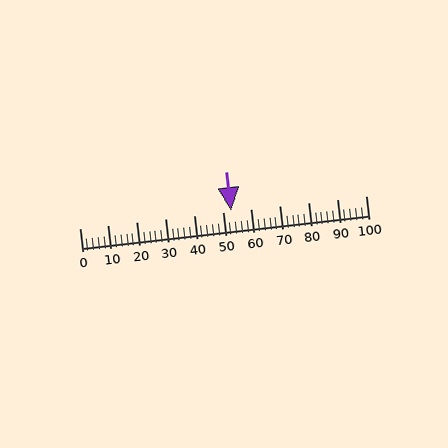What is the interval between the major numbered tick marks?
The major tick marks are spaced 10 units apart.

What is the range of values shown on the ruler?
The ruler shows values from 0 to 100.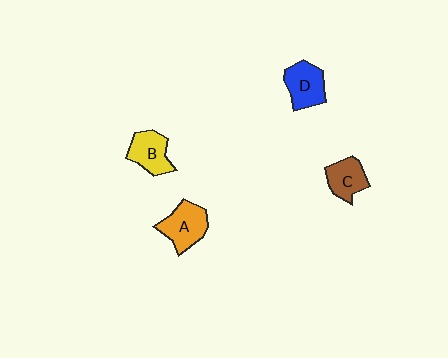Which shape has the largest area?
Shape A (orange).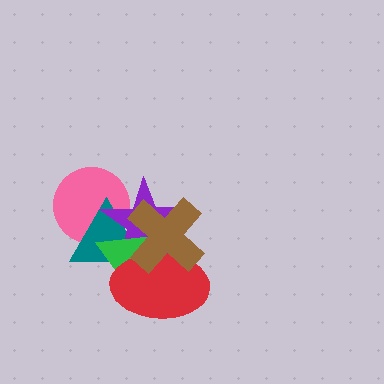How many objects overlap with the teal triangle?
5 objects overlap with the teal triangle.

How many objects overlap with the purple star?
5 objects overlap with the purple star.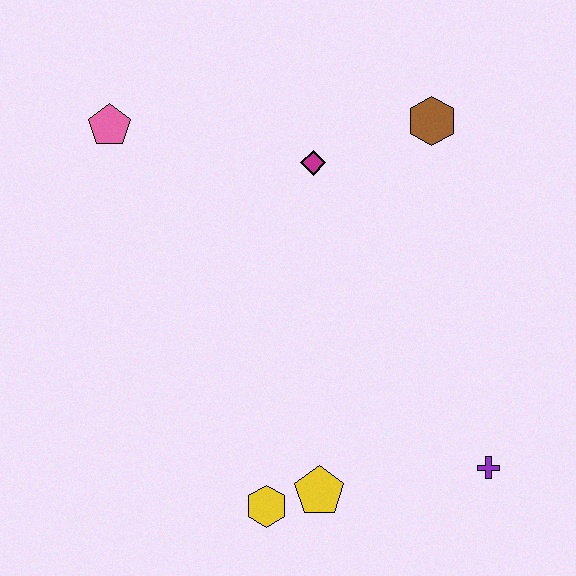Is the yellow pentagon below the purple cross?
Yes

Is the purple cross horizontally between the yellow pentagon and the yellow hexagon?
No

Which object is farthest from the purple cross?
The pink pentagon is farthest from the purple cross.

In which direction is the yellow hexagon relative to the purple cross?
The yellow hexagon is to the left of the purple cross.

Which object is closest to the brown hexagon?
The magenta diamond is closest to the brown hexagon.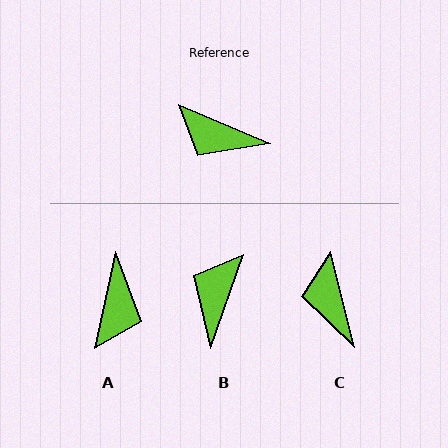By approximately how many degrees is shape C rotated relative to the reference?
Approximately 53 degrees clockwise.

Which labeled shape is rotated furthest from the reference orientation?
A, about 101 degrees away.